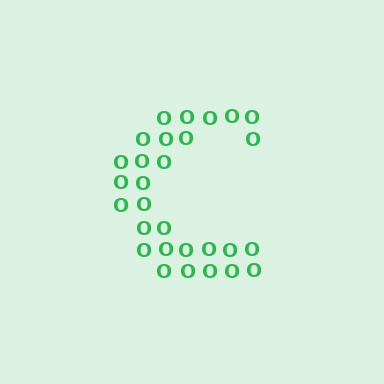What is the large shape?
The large shape is the letter C.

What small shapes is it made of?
It is made of small letter O's.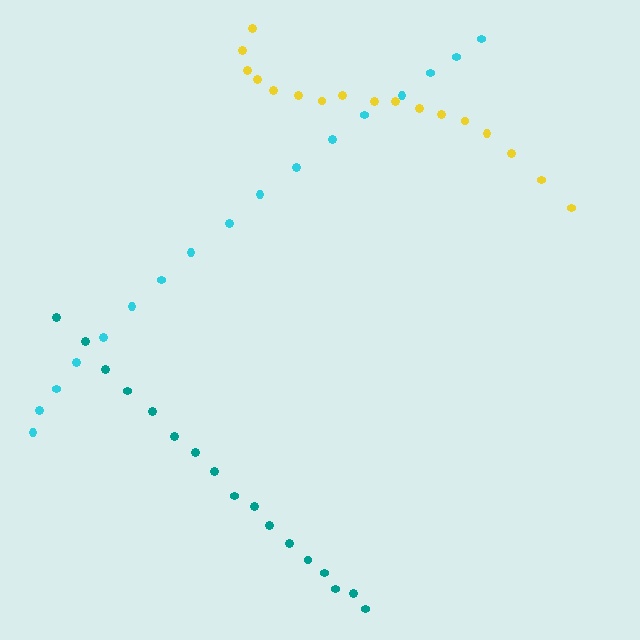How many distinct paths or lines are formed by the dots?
There are 3 distinct paths.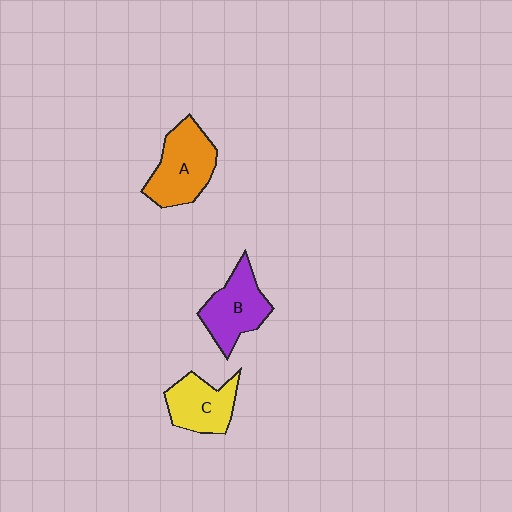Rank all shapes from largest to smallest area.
From largest to smallest: A (orange), B (purple), C (yellow).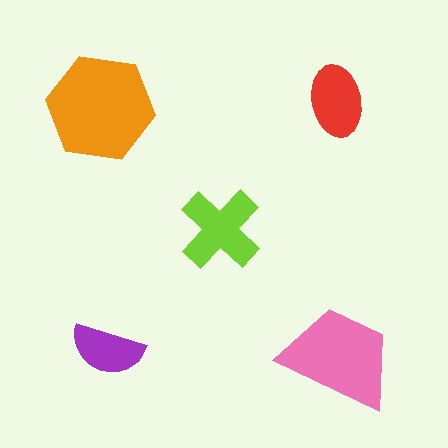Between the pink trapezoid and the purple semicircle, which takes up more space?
The pink trapezoid.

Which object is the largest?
The orange hexagon.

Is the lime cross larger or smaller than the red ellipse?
Larger.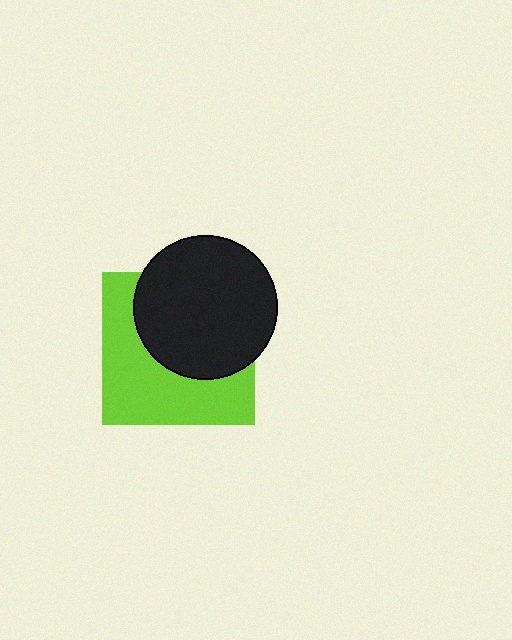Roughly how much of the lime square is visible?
About half of it is visible (roughly 51%).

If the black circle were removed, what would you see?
You would see the complete lime square.